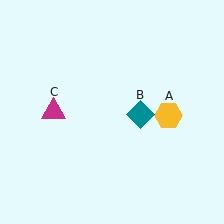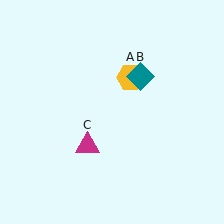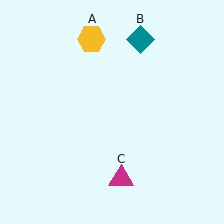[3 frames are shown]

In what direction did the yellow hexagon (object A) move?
The yellow hexagon (object A) moved up and to the left.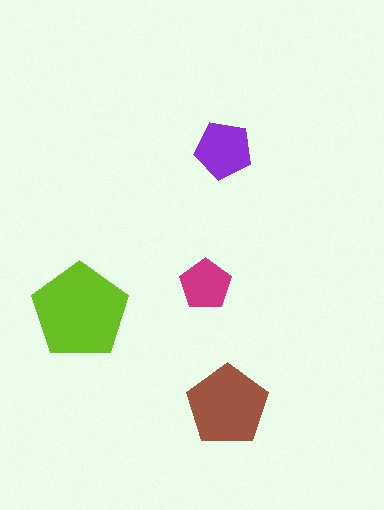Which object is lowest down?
The brown pentagon is bottommost.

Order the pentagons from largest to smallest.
the lime one, the brown one, the purple one, the magenta one.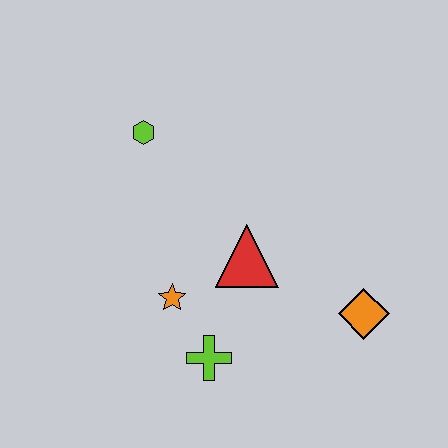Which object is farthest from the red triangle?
The lime hexagon is farthest from the red triangle.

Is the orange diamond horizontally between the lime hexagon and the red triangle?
No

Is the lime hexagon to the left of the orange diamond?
Yes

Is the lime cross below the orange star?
Yes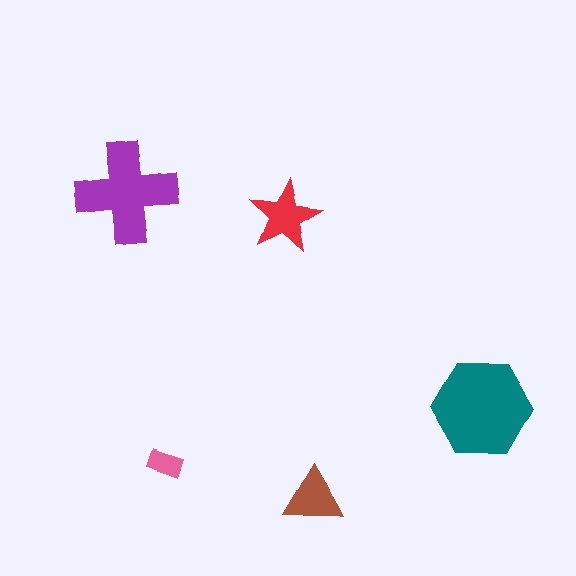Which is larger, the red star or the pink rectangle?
The red star.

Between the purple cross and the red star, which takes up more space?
The purple cross.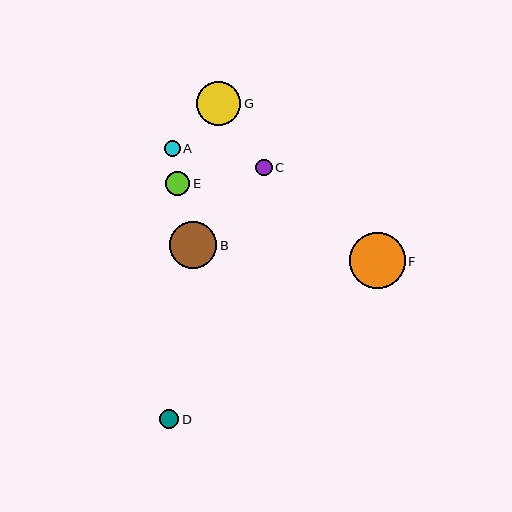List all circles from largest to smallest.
From largest to smallest: F, B, G, E, D, C, A.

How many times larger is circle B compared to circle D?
Circle B is approximately 2.5 times the size of circle D.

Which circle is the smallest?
Circle A is the smallest with a size of approximately 15 pixels.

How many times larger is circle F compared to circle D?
Circle F is approximately 3.0 times the size of circle D.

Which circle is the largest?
Circle F is the largest with a size of approximately 56 pixels.